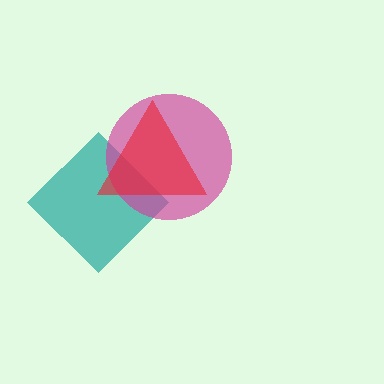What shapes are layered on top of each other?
The layered shapes are: a teal diamond, a magenta circle, a red triangle.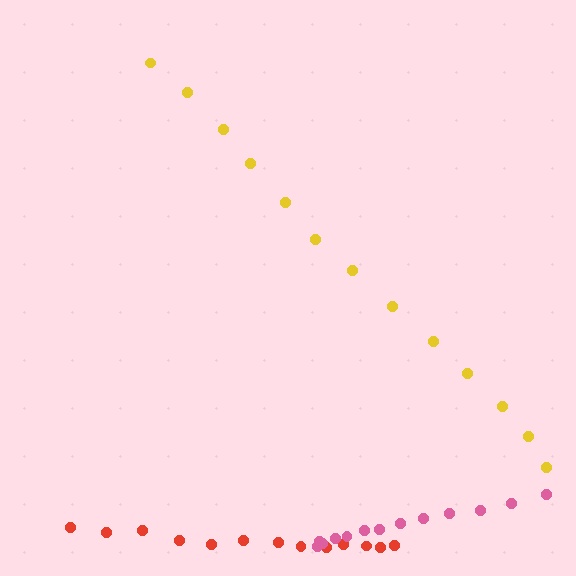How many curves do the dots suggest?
There are 3 distinct paths.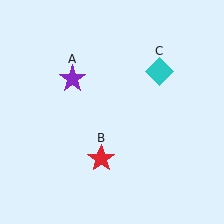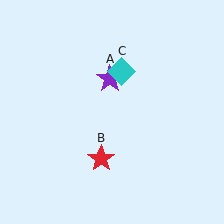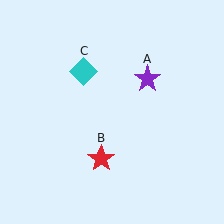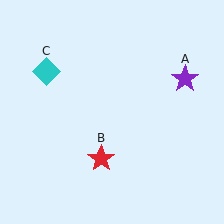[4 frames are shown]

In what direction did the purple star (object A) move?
The purple star (object A) moved right.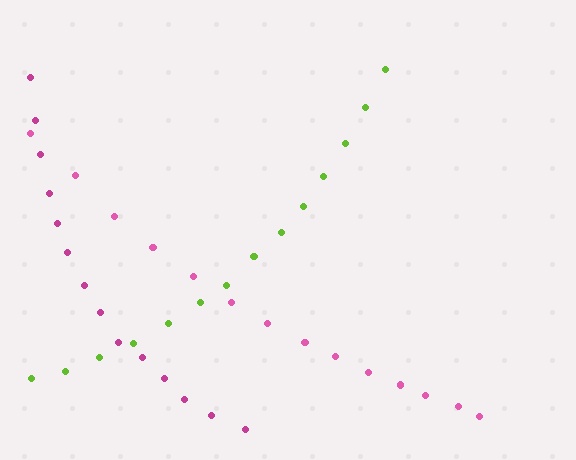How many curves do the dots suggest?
There are 3 distinct paths.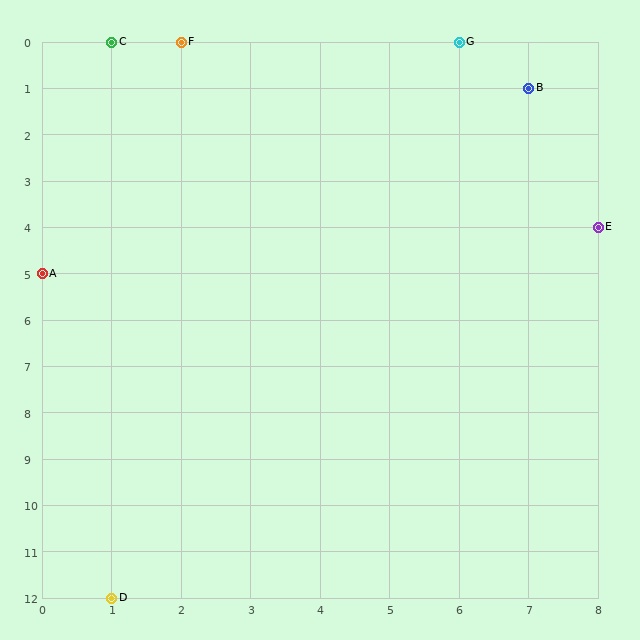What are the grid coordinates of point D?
Point D is at grid coordinates (1, 12).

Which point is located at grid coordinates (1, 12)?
Point D is at (1, 12).